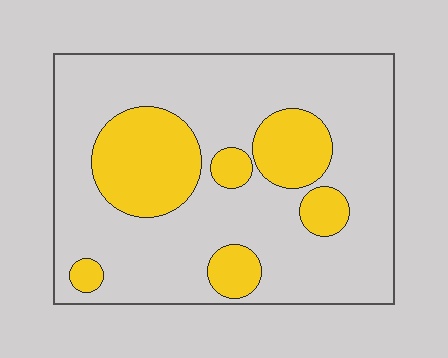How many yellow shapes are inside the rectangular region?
6.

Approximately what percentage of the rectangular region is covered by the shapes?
Approximately 25%.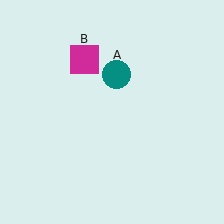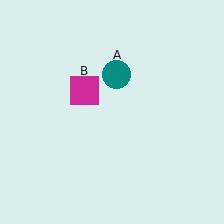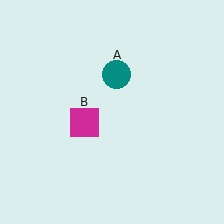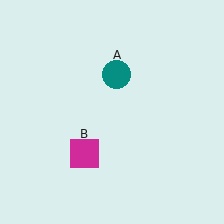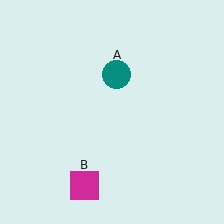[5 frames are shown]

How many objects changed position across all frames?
1 object changed position: magenta square (object B).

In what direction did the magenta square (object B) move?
The magenta square (object B) moved down.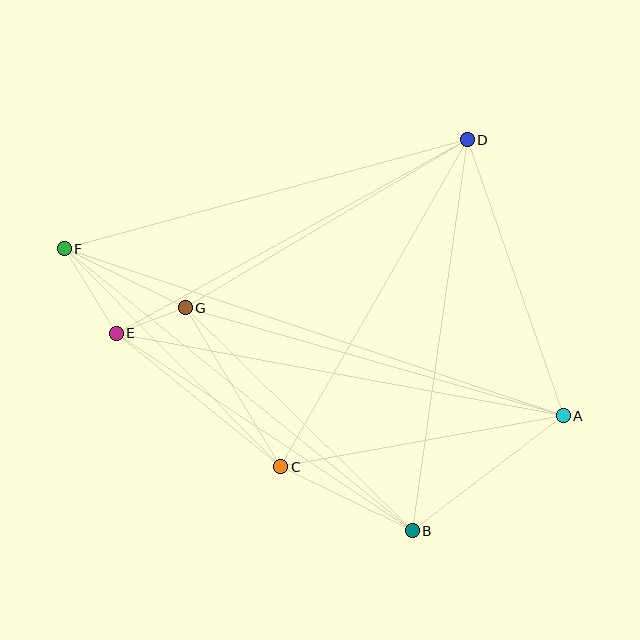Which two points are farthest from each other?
Points A and F are farthest from each other.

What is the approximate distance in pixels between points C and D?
The distance between C and D is approximately 377 pixels.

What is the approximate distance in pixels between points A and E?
The distance between A and E is approximately 454 pixels.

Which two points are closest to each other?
Points E and G are closest to each other.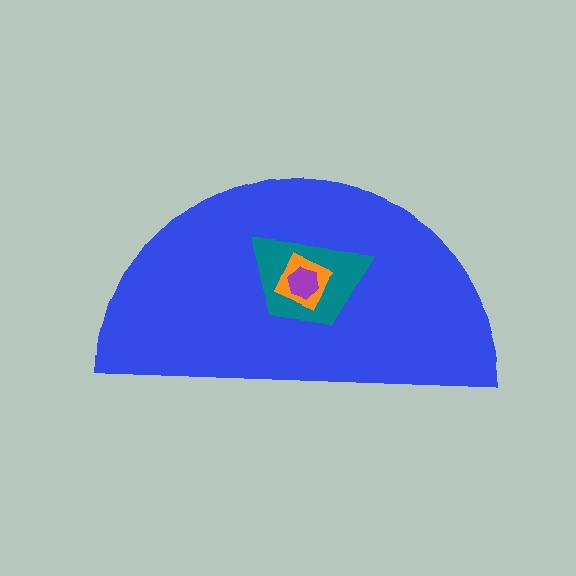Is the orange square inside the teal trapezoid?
Yes.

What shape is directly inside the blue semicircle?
The teal trapezoid.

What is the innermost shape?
The purple hexagon.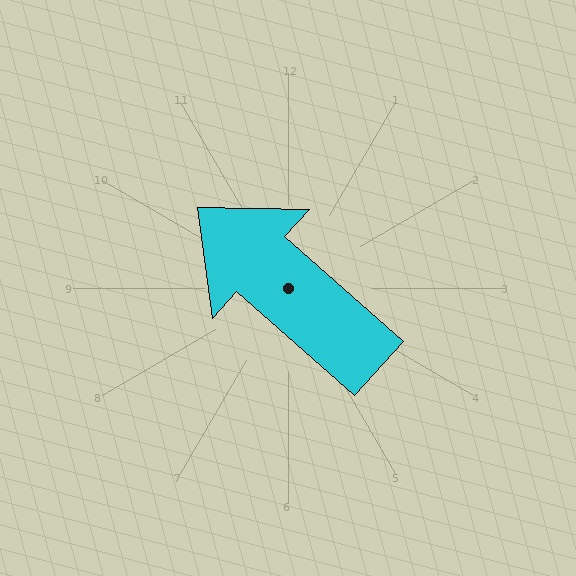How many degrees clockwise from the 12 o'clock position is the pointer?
Approximately 312 degrees.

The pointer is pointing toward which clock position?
Roughly 10 o'clock.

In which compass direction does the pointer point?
Northwest.